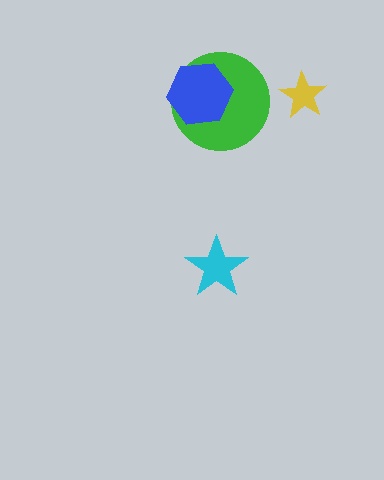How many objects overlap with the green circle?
1 object overlaps with the green circle.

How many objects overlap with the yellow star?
0 objects overlap with the yellow star.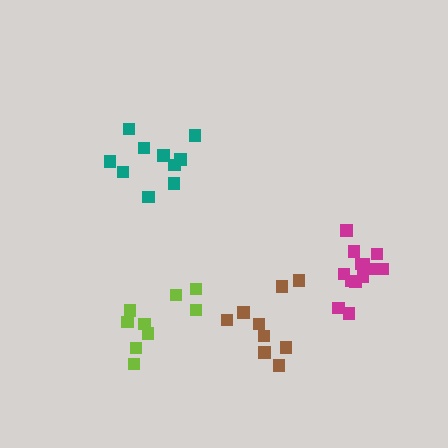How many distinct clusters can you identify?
There are 4 distinct clusters.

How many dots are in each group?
Group 1: 9 dots, Group 2: 10 dots, Group 3: 9 dots, Group 4: 13 dots (41 total).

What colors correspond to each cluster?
The clusters are colored: brown, teal, lime, magenta.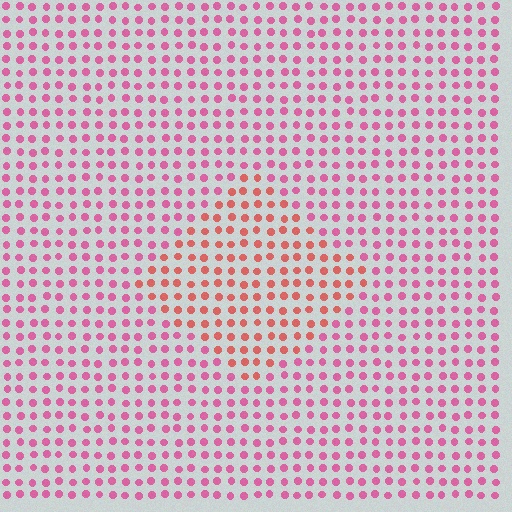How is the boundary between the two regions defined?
The boundary is defined purely by a slight shift in hue (about 33 degrees). Spacing, size, and orientation are identical on both sides.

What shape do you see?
I see a diamond.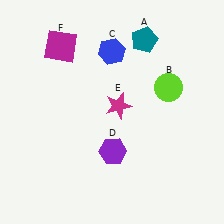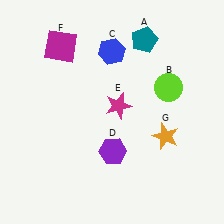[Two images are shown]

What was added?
An orange star (G) was added in Image 2.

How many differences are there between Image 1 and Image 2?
There is 1 difference between the two images.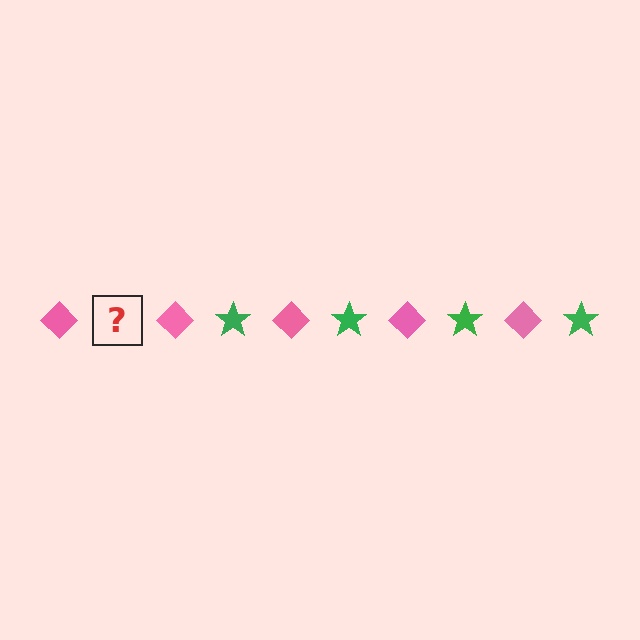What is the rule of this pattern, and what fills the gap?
The rule is that the pattern alternates between pink diamond and green star. The gap should be filled with a green star.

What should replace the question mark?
The question mark should be replaced with a green star.